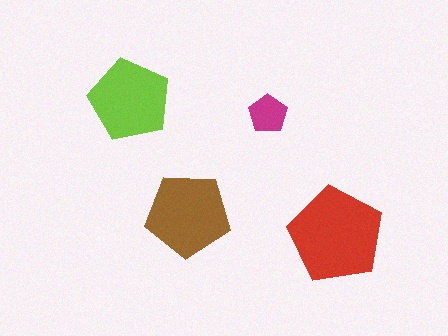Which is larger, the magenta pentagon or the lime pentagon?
The lime one.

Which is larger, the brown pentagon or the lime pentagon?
The brown one.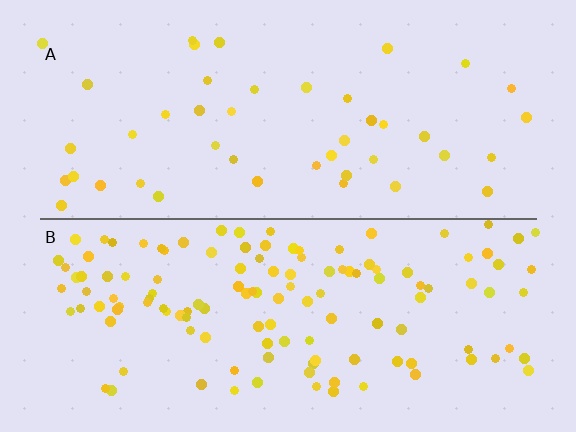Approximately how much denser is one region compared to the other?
Approximately 2.9× — region B over region A.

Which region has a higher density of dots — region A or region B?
B (the bottom).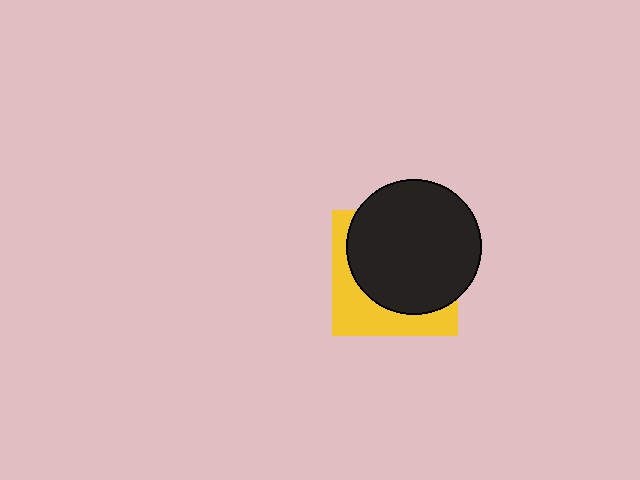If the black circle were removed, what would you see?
You would see the complete yellow square.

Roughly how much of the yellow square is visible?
A small part of it is visible (roughly 34%).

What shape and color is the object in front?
The object in front is a black circle.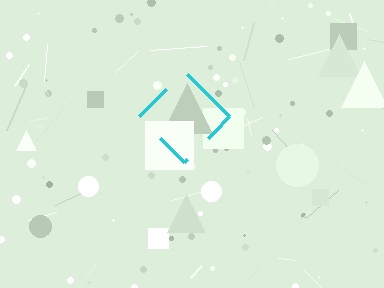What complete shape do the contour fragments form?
The contour fragments form a diamond.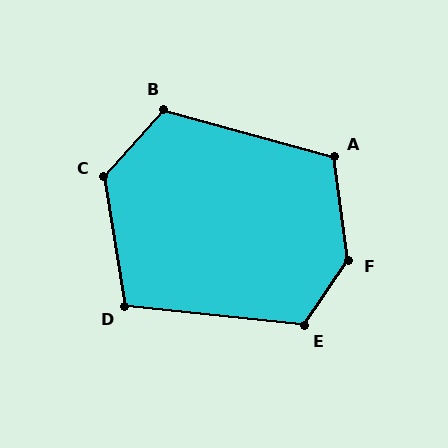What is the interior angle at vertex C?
Approximately 129 degrees (obtuse).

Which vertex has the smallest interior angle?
D, at approximately 105 degrees.